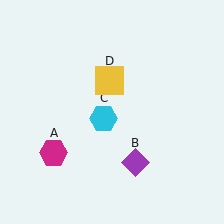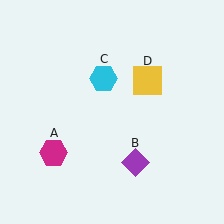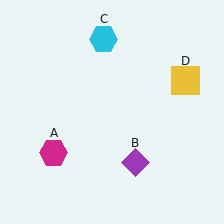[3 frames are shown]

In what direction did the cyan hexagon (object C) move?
The cyan hexagon (object C) moved up.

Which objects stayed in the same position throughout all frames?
Magenta hexagon (object A) and purple diamond (object B) remained stationary.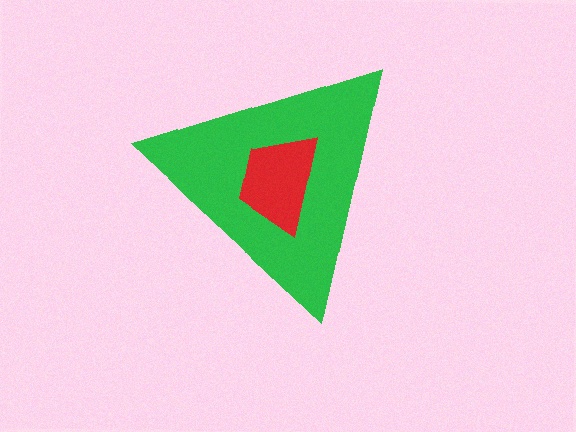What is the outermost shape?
The green triangle.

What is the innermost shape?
The red trapezoid.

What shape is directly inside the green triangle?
The red trapezoid.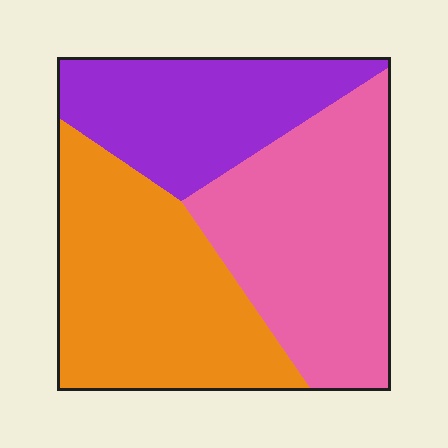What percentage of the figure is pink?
Pink covers around 35% of the figure.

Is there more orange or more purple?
Orange.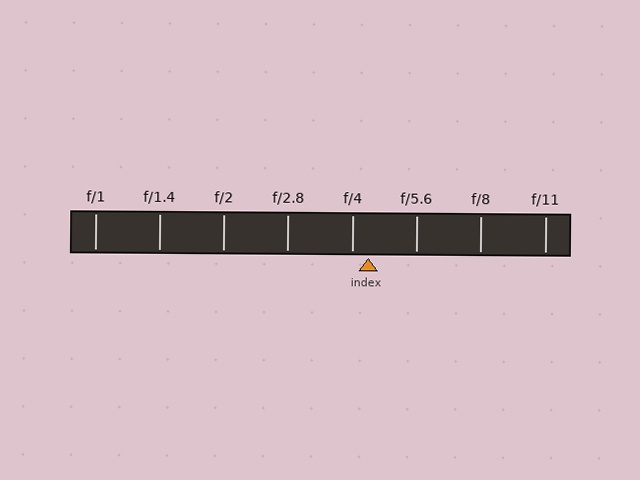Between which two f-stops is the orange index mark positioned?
The index mark is between f/4 and f/5.6.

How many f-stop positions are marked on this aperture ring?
There are 8 f-stop positions marked.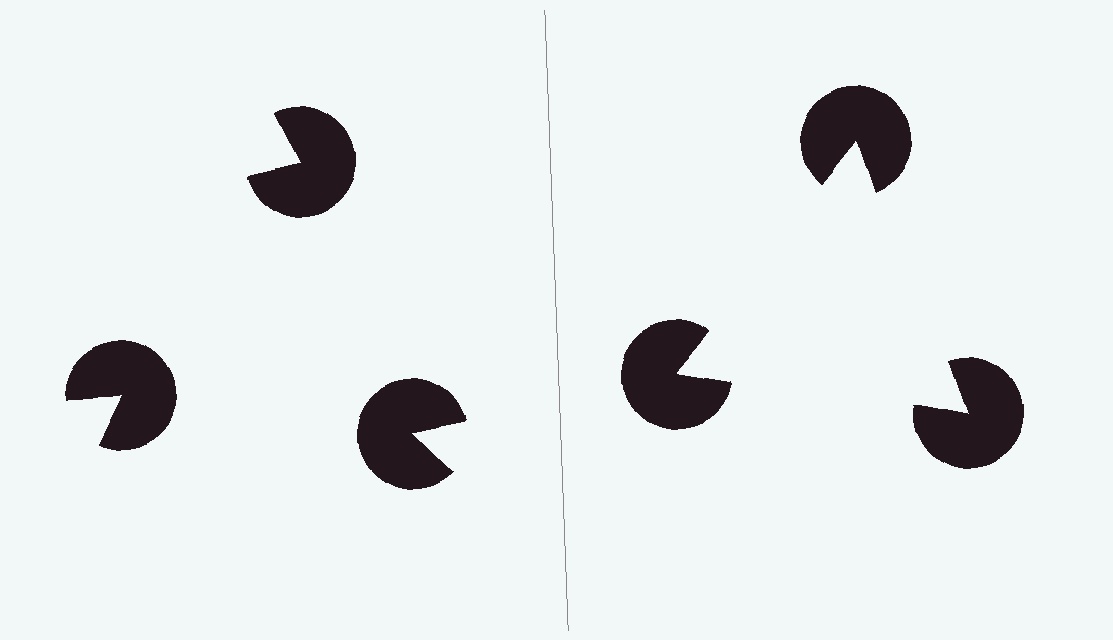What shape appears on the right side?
An illusory triangle.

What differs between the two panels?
The pac-man discs are positioned identically on both sides; only the wedge orientations differ. On the right they align to a triangle; on the left they are misaligned.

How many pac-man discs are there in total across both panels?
6 — 3 on each side.